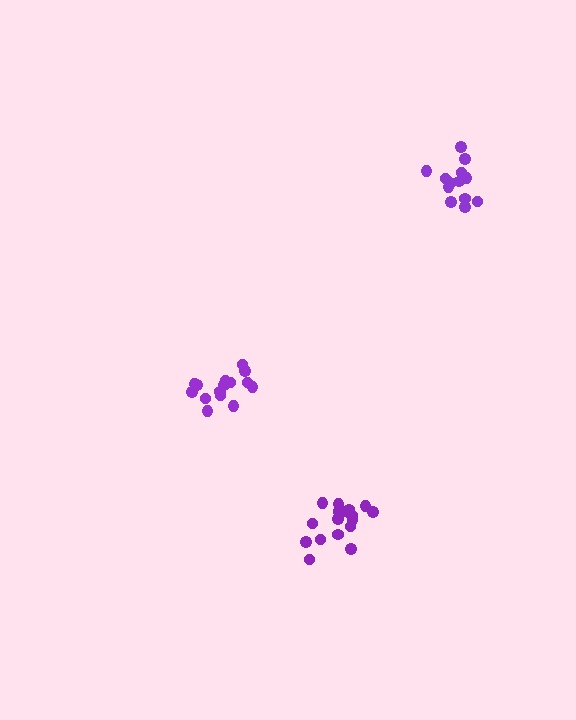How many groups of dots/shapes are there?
There are 3 groups.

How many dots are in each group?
Group 1: 15 dots, Group 2: 14 dots, Group 3: 17 dots (46 total).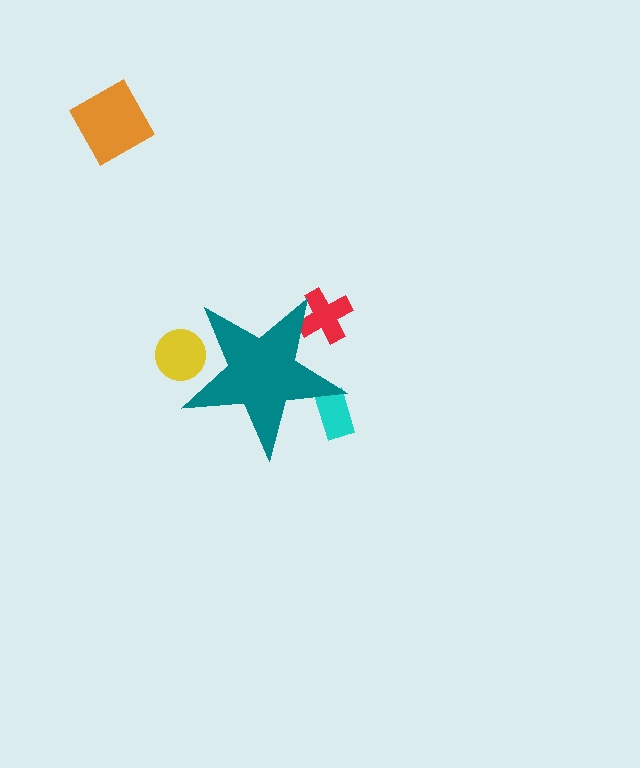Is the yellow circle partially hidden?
Yes, the yellow circle is partially hidden behind the teal star.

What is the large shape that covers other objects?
A teal star.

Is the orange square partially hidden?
No, the orange square is fully visible.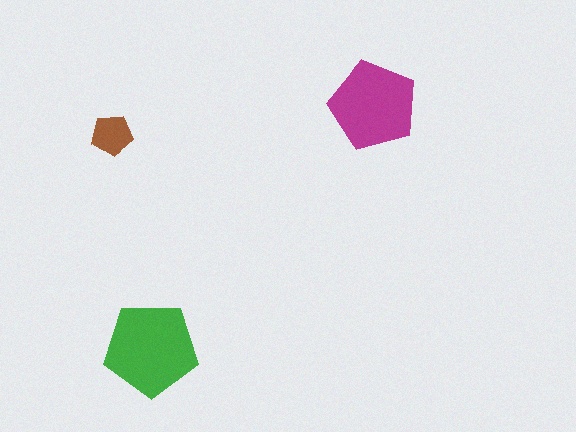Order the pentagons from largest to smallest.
the green one, the magenta one, the brown one.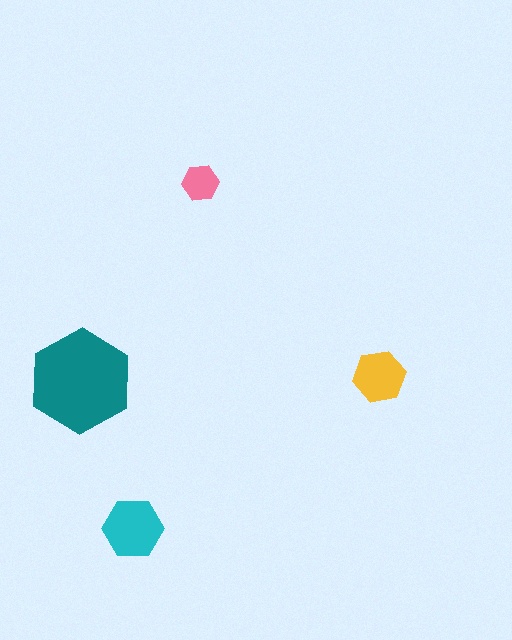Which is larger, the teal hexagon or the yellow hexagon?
The teal one.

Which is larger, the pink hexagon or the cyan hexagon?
The cyan one.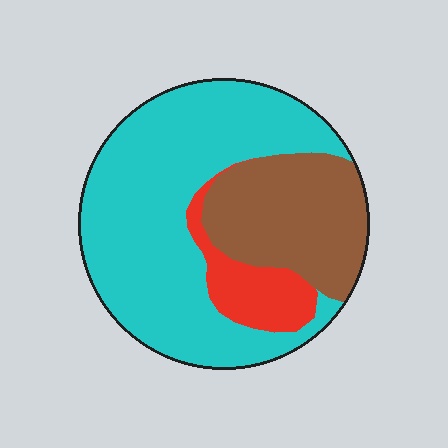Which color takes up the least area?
Red, at roughly 10%.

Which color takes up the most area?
Cyan, at roughly 60%.